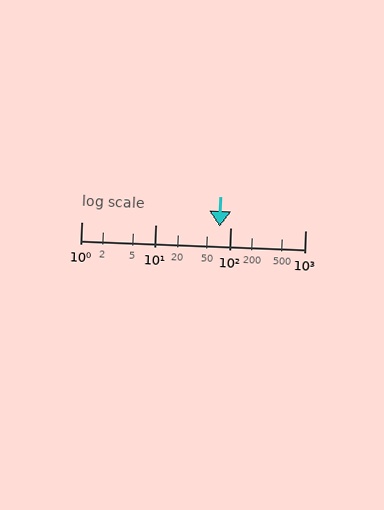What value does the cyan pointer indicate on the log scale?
The pointer indicates approximately 72.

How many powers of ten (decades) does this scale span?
The scale spans 3 decades, from 1 to 1000.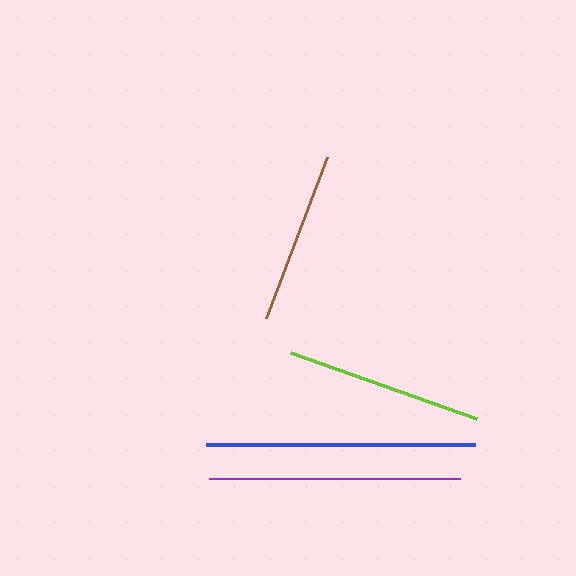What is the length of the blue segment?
The blue segment is approximately 269 pixels long.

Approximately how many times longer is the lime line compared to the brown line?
The lime line is approximately 1.1 times the length of the brown line.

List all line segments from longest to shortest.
From longest to shortest: blue, purple, lime, brown.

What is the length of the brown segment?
The brown segment is approximately 172 pixels long.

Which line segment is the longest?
The blue line is the longest at approximately 269 pixels.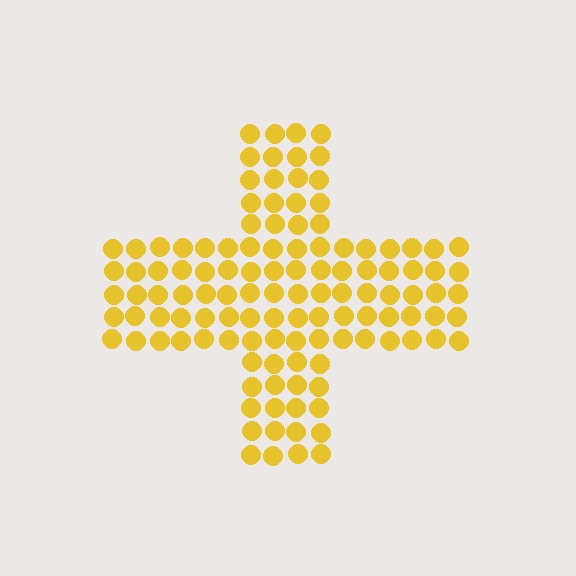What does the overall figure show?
The overall figure shows a cross.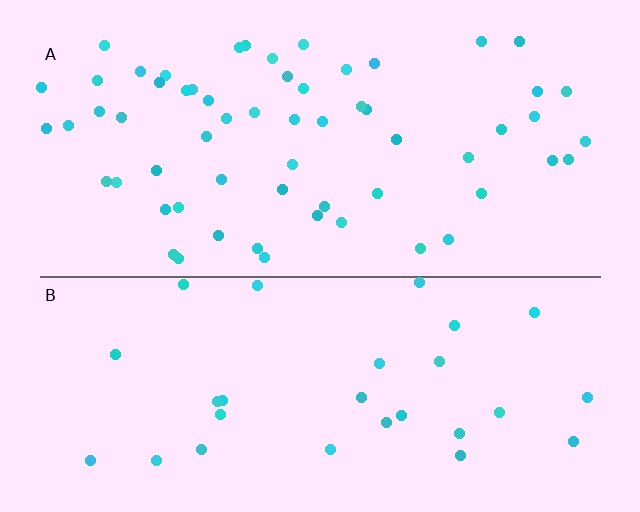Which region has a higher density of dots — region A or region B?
A (the top).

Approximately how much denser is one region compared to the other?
Approximately 2.1× — region A over region B.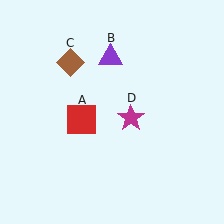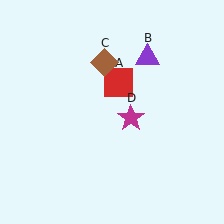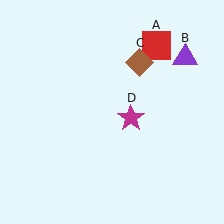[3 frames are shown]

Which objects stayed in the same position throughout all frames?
Magenta star (object D) remained stationary.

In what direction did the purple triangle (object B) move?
The purple triangle (object B) moved right.